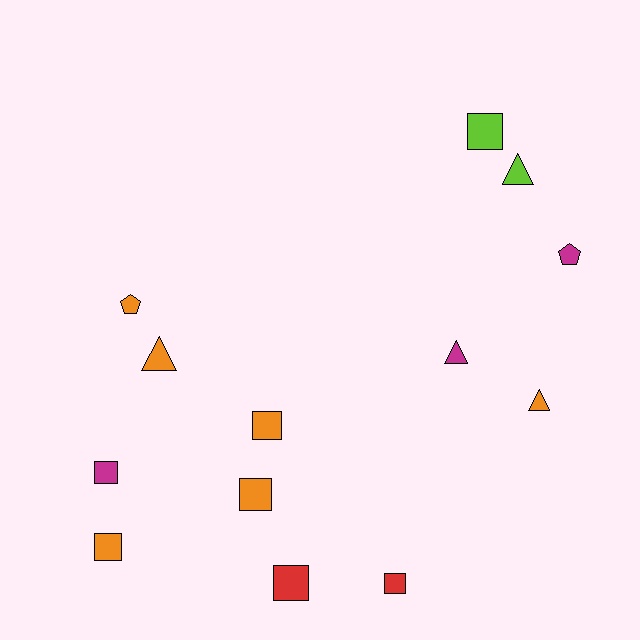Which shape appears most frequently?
Square, with 7 objects.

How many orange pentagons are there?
There is 1 orange pentagon.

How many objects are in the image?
There are 13 objects.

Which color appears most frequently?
Orange, with 6 objects.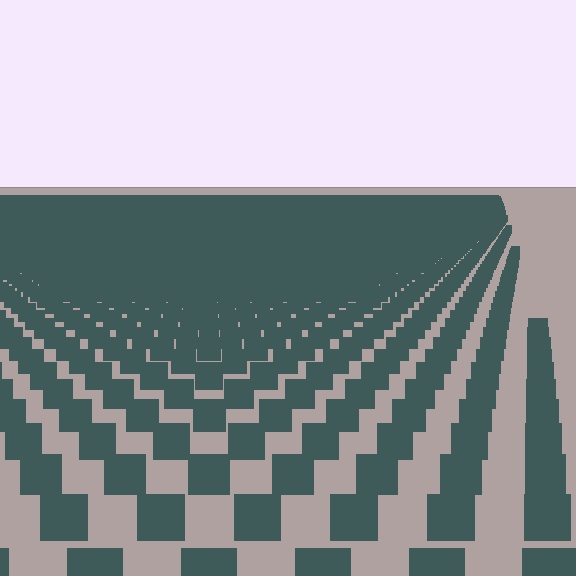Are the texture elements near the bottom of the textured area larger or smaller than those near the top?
Larger. Near the bottom, elements are closer to the viewer and appear at a bigger on-screen size.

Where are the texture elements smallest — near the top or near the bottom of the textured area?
Near the top.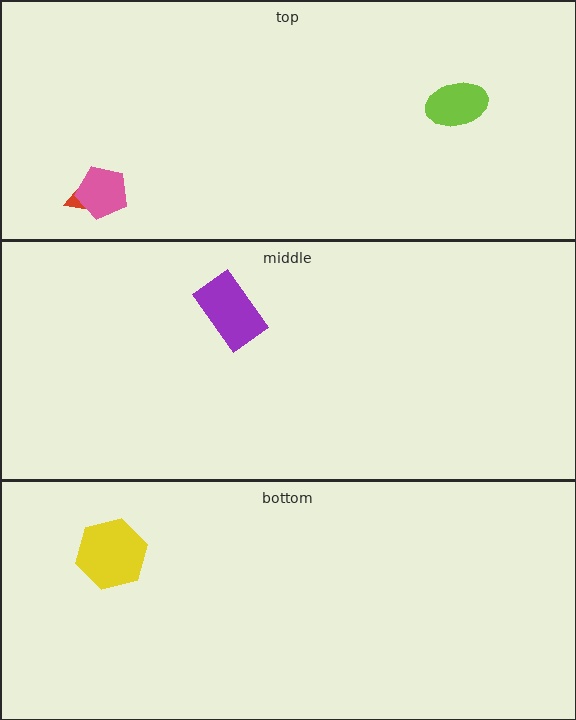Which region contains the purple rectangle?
The middle region.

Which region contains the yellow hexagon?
The bottom region.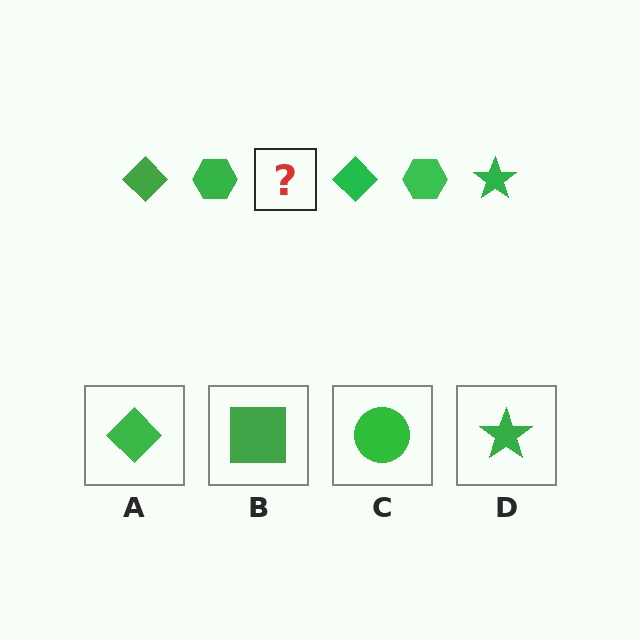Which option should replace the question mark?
Option D.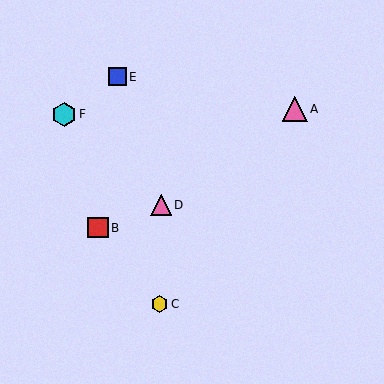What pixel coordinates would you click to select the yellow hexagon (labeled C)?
Click at (159, 304) to select the yellow hexagon C.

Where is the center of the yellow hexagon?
The center of the yellow hexagon is at (159, 304).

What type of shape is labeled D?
Shape D is a pink triangle.